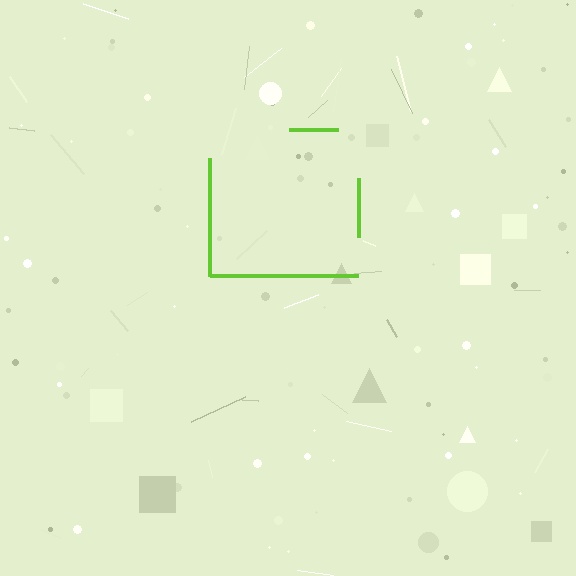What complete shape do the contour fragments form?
The contour fragments form a square.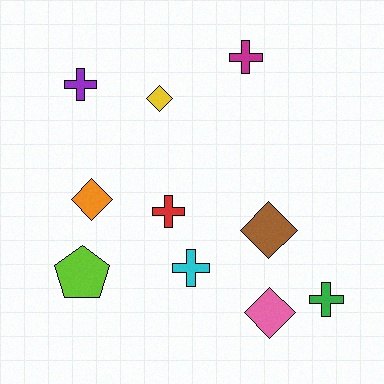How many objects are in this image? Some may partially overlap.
There are 10 objects.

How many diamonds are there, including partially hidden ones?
There are 4 diamonds.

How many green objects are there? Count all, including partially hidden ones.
There is 1 green object.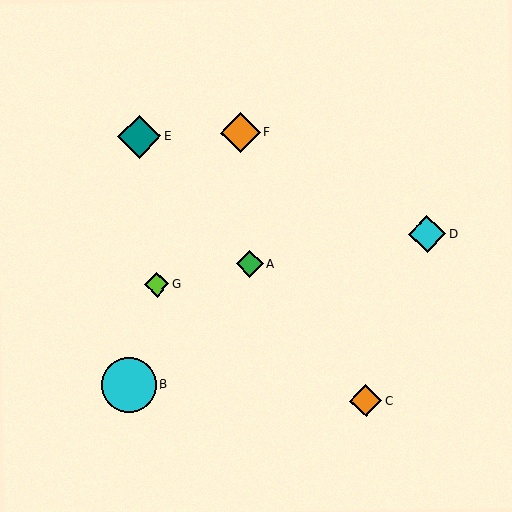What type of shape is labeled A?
Shape A is a green diamond.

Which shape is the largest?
The cyan circle (labeled B) is the largest.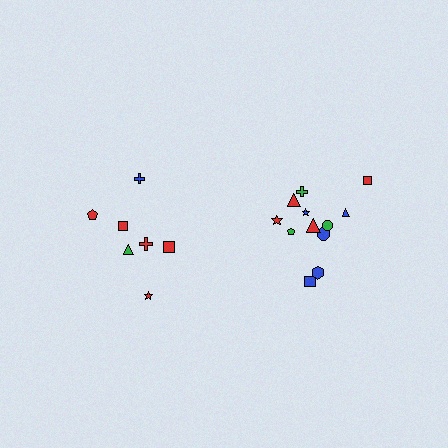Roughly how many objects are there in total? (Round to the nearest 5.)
Roughly 20 objects in total.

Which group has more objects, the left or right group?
The right group.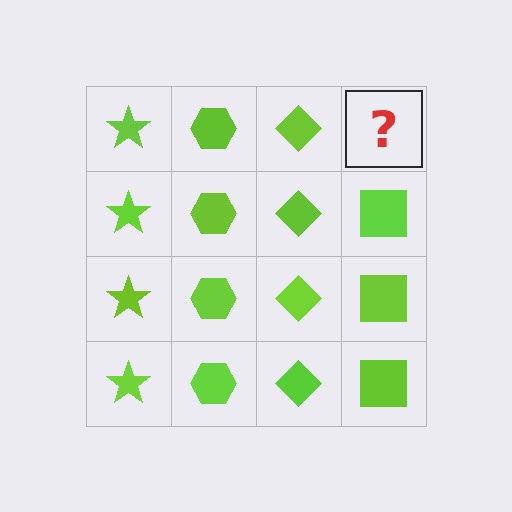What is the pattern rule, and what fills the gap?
The rule is that each column has a consistent shape. The gap should be filled with a lime square.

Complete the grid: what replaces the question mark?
The question mark should be replaced with a lime square.